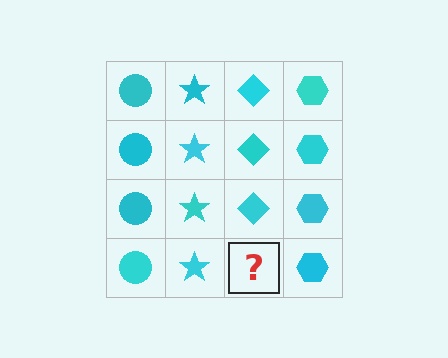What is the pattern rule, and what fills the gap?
The rule is that each column has a consistent shape. The gap should be filled with a cyan diamond.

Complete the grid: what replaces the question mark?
The question mark should be replaced with a cyan diamond.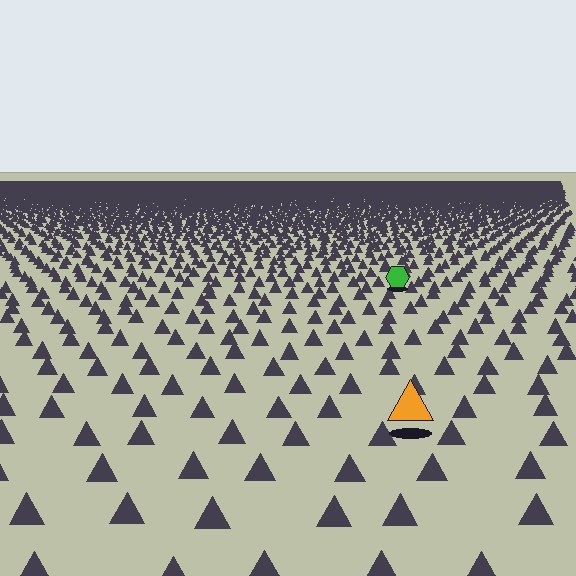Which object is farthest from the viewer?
The green hexagon is farthest from the viewer. It appears smaller and the ground texture around it is denser.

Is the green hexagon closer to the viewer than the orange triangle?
No. The orange triangle is closer — you can tell from the texture gradient: the ground texture is coarser near it.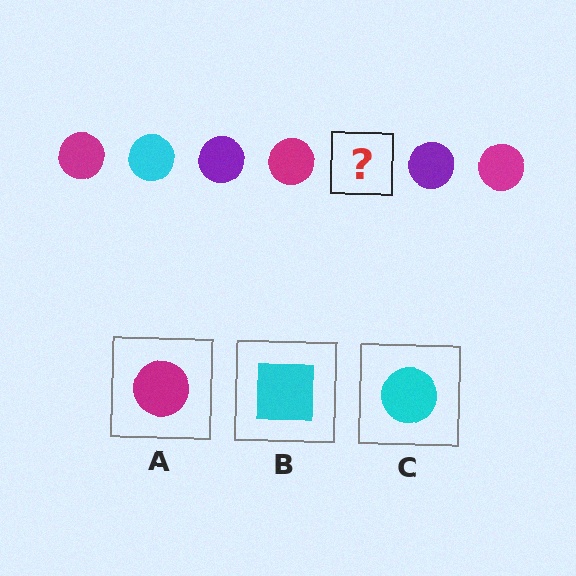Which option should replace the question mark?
Option C.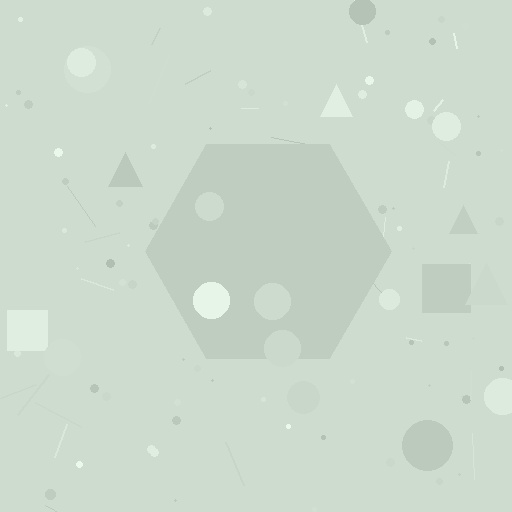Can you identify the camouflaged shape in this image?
The camouflaged shape is a hexagon.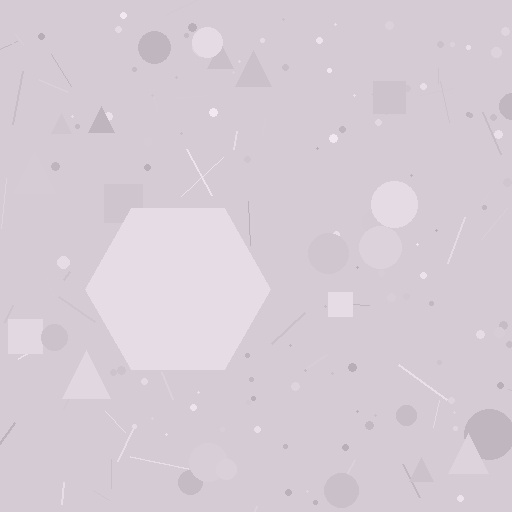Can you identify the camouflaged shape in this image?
The camouflaged shape is a hexagon.